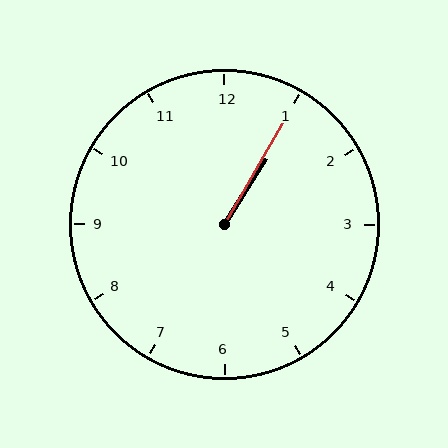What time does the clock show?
1:05.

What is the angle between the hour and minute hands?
Approximately 2 degrees.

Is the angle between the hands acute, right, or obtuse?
It is acute.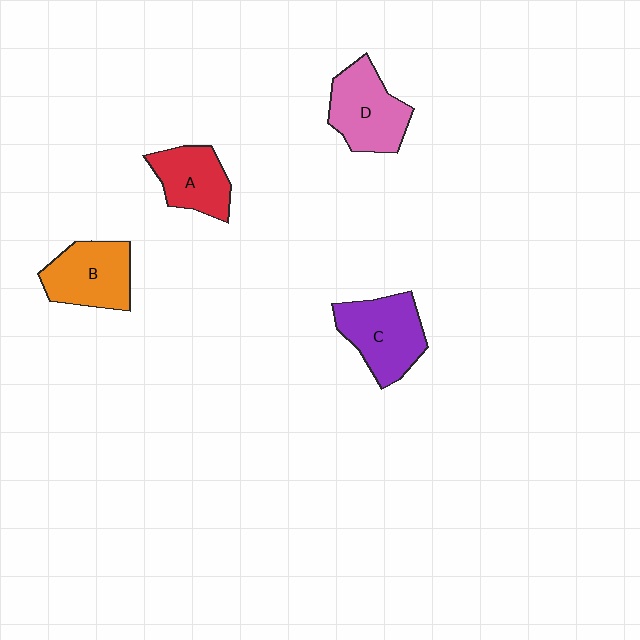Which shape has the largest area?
Shape C (purple).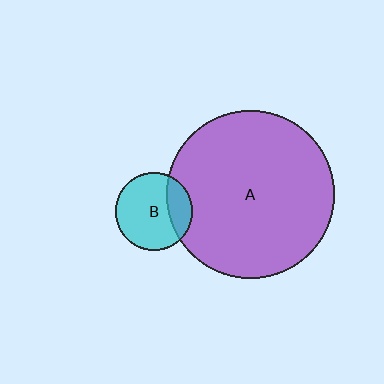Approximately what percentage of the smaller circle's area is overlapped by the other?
Approximately 25%.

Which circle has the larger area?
Circle A (purple).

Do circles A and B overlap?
Yes.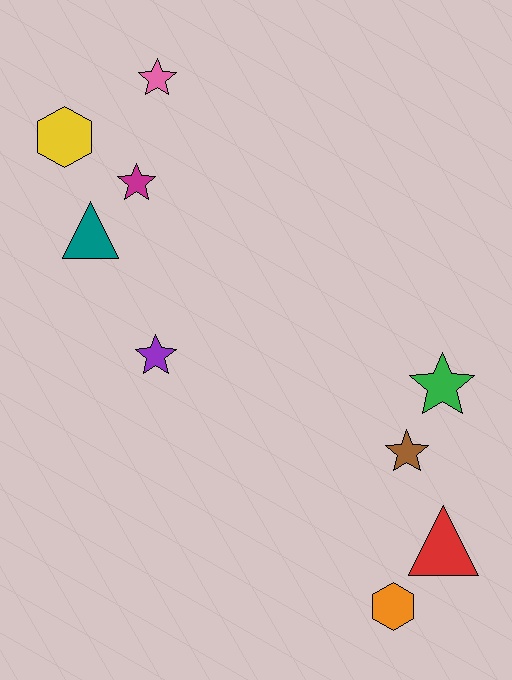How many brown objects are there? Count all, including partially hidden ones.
There is 1 brown object.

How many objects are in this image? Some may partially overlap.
There are 9 objects.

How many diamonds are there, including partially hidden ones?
There are no diamonds.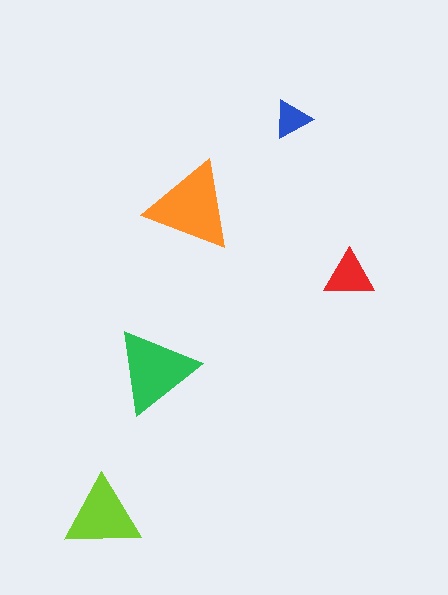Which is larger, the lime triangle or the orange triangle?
The orange one.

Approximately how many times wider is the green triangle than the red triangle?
About 1.5 times wider.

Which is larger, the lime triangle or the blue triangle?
The lime one.